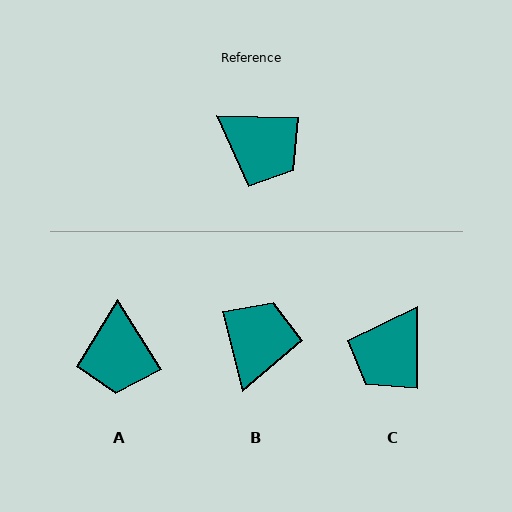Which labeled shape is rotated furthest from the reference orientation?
B, about 106 degrees away.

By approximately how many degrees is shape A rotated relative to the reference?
Approximately 56 degrees clockwise.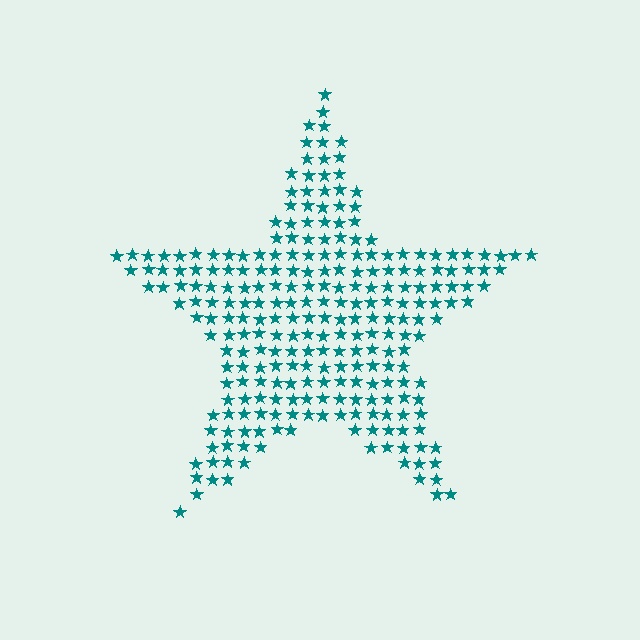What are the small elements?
The small elements are stars.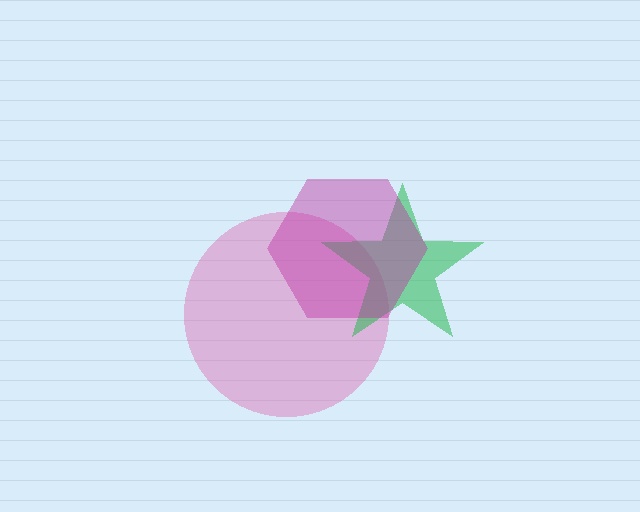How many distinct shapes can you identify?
There are 3 distinct shapes: a pink circle, a green star, a magenta hexagon.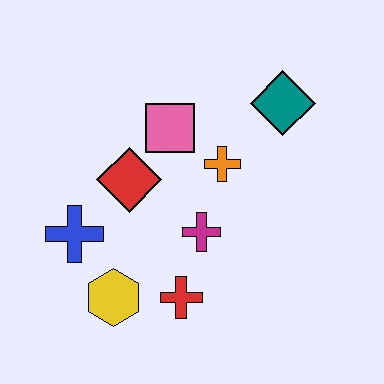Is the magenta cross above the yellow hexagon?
Yes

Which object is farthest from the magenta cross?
The teal diamond is farthest from the magenta cross.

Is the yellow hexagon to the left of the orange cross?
Yes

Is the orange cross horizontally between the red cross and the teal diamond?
Yes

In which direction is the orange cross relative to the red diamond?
The orange cross is to the right of the red diamond.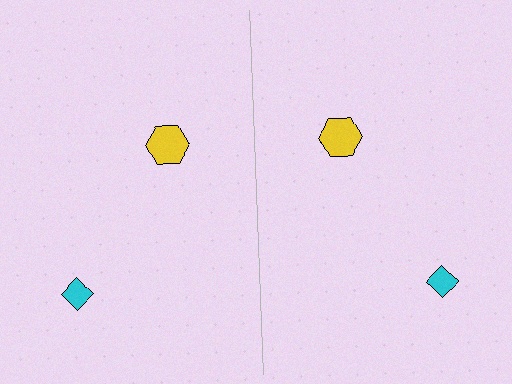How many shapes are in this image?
There are 4 shapes in this image.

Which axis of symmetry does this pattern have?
The pattern has a vertical axis of symmetry running through the center of the image.